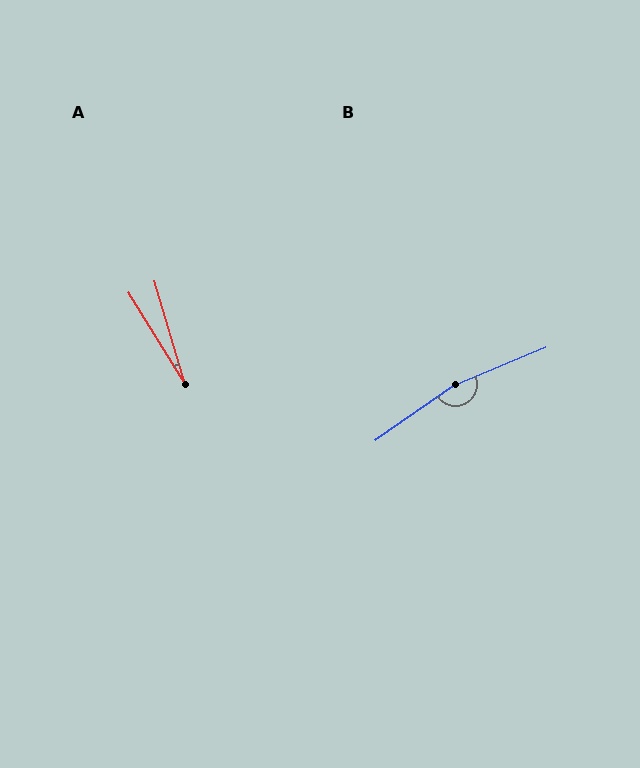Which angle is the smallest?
A, at approximately 15 degrees.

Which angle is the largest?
B, at approximately 167 degrees.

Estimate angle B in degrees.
Approximately 167 degrees.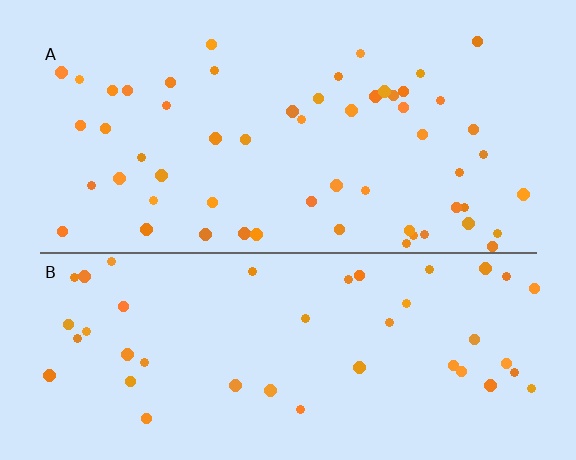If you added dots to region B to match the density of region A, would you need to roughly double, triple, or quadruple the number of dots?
Approximately double.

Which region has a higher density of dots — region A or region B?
A (the top).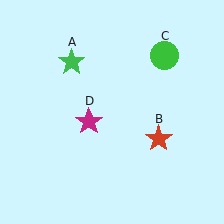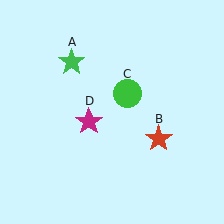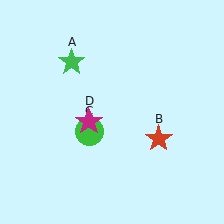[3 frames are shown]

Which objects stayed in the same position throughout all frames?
Green star (object A) and red star (object B) and magenta star (object D) remained stationary.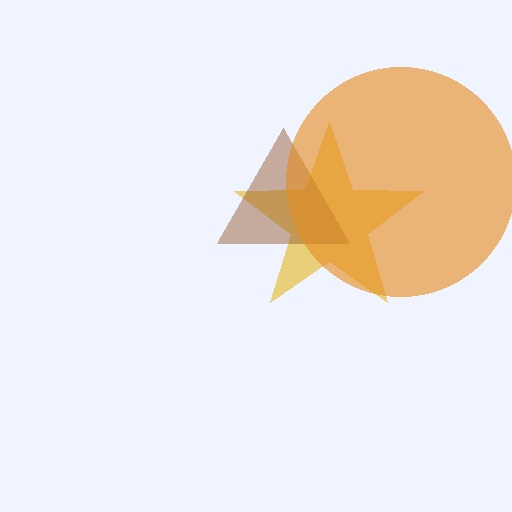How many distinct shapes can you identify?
There are 3 distinct shapes: a yellow star, a brown triangle, an orange circle.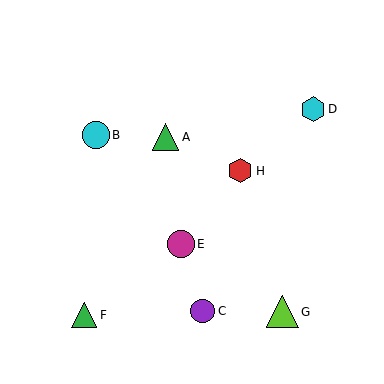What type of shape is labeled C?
Shape C is a purple circle.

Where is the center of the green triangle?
The center of the green triangle is at (166, 137).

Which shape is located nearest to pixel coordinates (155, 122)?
The green triangle (labeled A) at (166, 137) is nearest to that location.